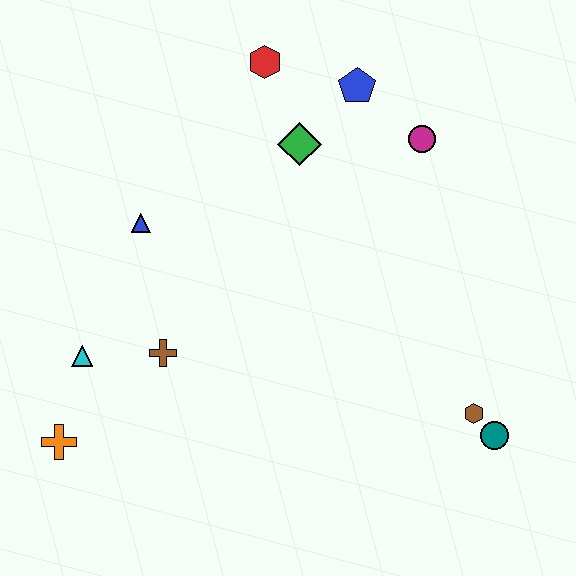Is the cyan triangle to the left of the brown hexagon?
Yes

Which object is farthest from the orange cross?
The magenta circle is farthest from the orange cross.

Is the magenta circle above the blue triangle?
Yes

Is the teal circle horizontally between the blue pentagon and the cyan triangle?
No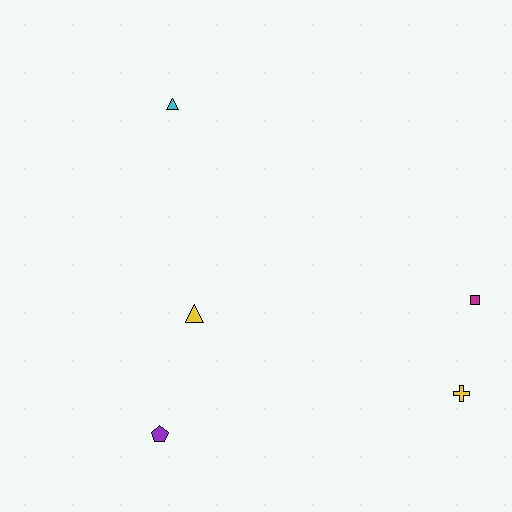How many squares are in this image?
There is 1 square.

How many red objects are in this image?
There are no red objects.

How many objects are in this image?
There are 5 objects.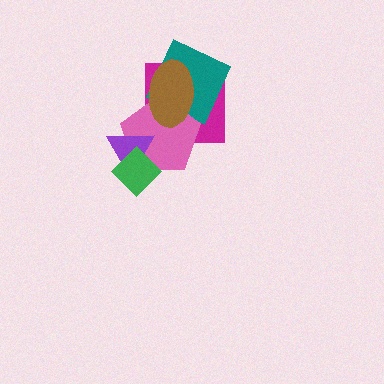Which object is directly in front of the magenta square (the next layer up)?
The teal square is directly in front of the magenta square.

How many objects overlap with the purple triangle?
2 objects overlap with the purple triangle.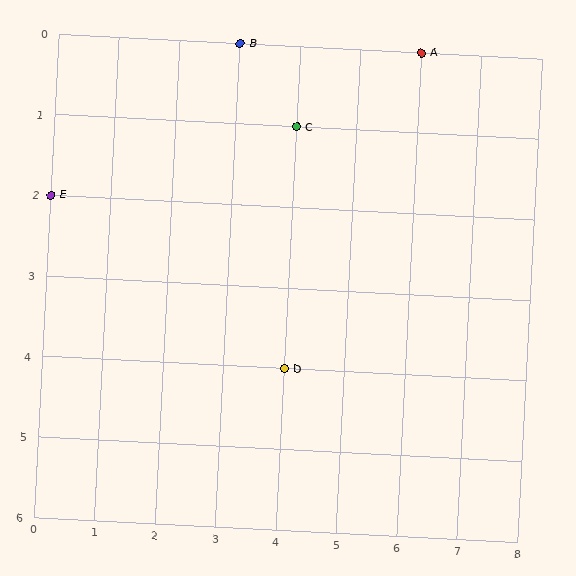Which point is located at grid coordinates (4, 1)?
Point C is at (4, 1).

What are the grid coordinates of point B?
Point B is at grid coordinates (3, 0).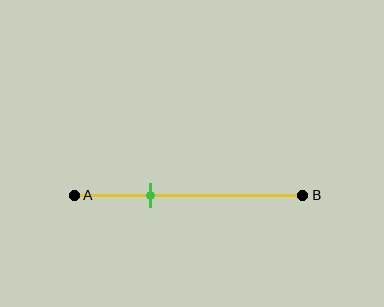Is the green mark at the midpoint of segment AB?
No, the mark is at about 35% from A, not at the 50% midpoint.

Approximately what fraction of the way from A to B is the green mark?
The green mark is approximately 35% of the way from A to B.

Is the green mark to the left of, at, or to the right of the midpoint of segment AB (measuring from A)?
The green mark is to the left of the midpoint of segment AB.